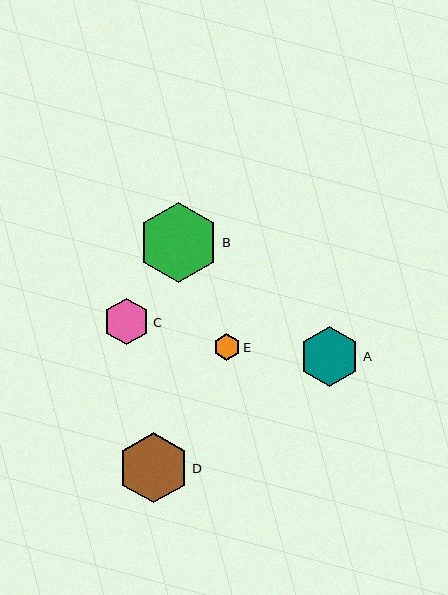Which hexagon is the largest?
Hexagon B is the largest with a size of approximately 80 pixels.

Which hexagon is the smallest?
Hexagon E is the smallest with a size of approximately 27 pixels.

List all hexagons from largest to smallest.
From largest to smallest: B, D, A, C, E.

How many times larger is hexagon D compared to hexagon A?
Hexagon D is approximately 1.2 times the size of hexagon A.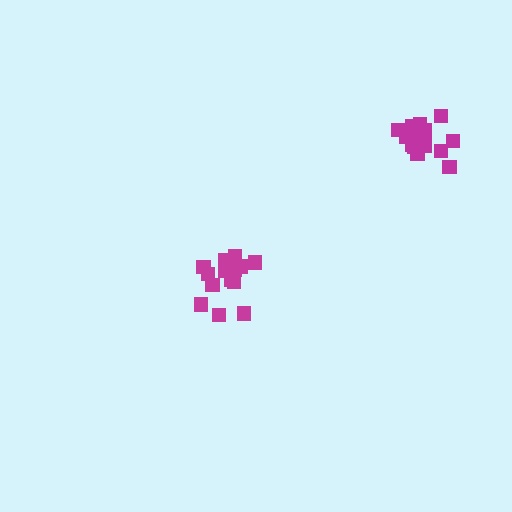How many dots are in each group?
Group 1: 16 dots, Group 2: 17 dots (33 total).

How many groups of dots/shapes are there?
There are 2 groups.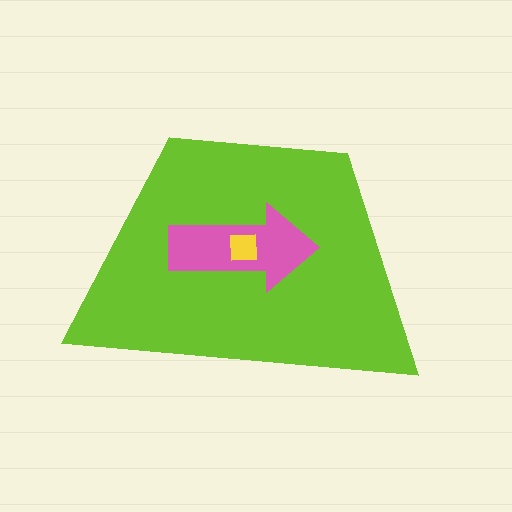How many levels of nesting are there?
3.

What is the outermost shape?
The lime trapezoid.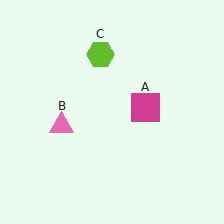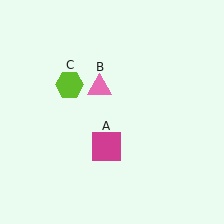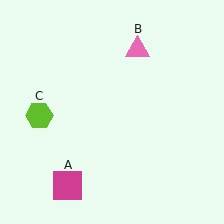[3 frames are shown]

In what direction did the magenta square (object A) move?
The magenta square (object A) moved down and to the left.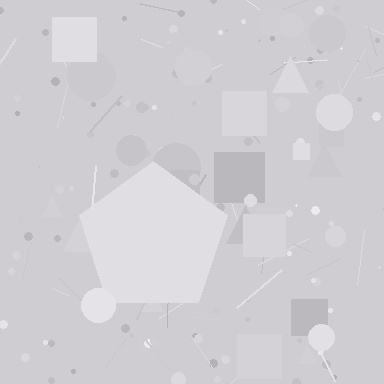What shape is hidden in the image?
A pentagon is hidden in the image.